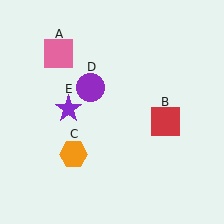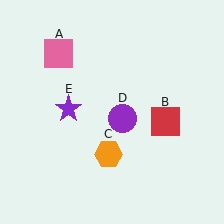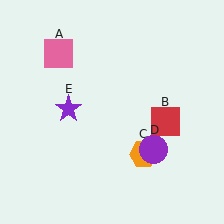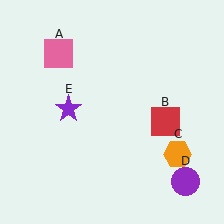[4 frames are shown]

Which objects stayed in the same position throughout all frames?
Pink square (object A) and red square (object B) and purple star (object E) remained stationary.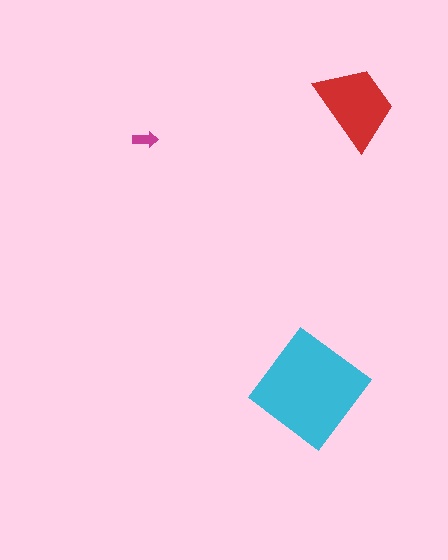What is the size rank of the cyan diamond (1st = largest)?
1st.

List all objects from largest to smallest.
The cyan diamond, the red trapezoid, the magenta arrow.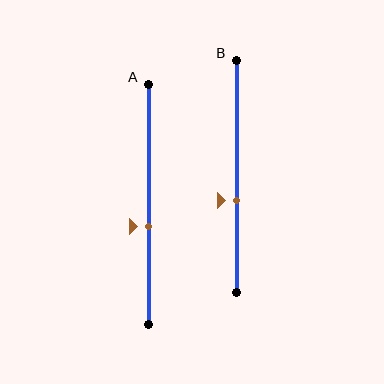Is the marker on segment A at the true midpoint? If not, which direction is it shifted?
No, the marker on segment A is shifted downward by about 9% of the segment length.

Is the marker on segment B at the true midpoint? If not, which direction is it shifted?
No, the marker on segment B is shifted downward by about 10% of the segment length.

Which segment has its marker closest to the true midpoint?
Segment A has its marker closest to the true midpoint.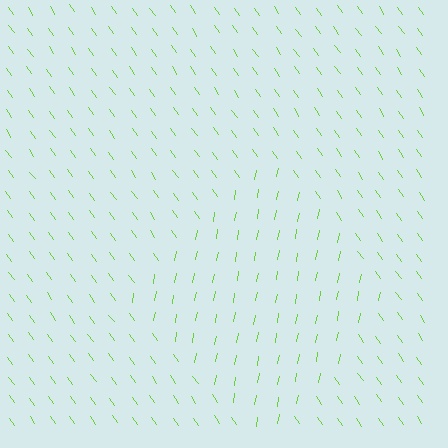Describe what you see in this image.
The image is filled with small lime line segments. A diamond region in the image has lines oriented differently from the surrounding lines, creating a visible texture boundary.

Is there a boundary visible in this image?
Yes, there is a texture boundary formed by a change in line orientation.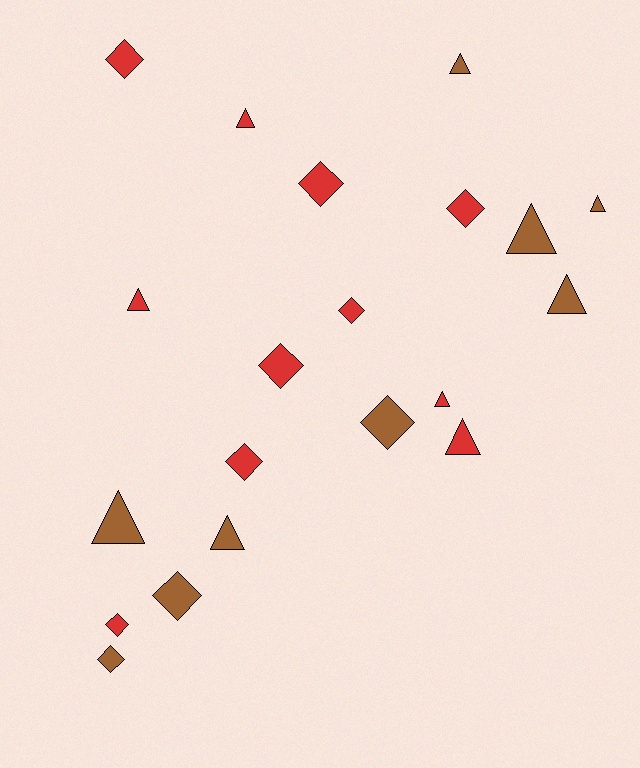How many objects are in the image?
There are 20 objects.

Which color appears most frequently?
Red, with 11 objects.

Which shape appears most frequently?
Triangle, with 10 objects.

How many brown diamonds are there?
There are 3 brown diamonds.